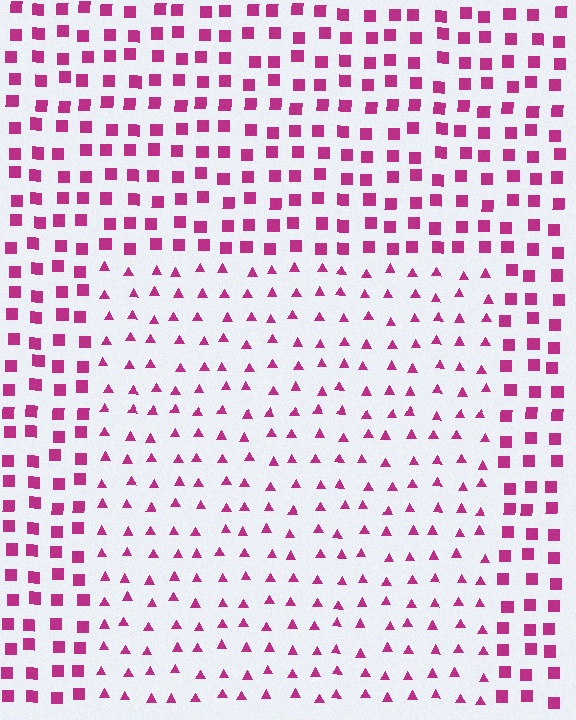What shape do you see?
I see a rectangle.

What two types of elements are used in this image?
The image uses triangles inside the rectangle region and squares outside it.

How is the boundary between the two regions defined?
The boundary is defined by a change in element shape: triangles inside vs. squares outside. All elements share the same color and spacing.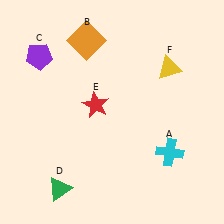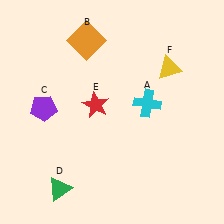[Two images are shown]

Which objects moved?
The objects that moved are: the cyan cross (A), the purple pentagon (C).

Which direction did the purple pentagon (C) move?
The purple pentagon (C) moved down.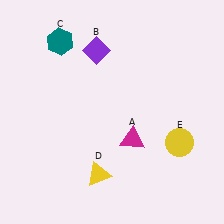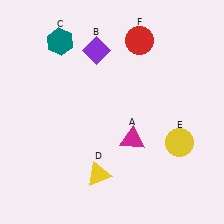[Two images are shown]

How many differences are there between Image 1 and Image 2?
There is 1 difference between the two images.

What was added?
A red circle (F) was added in Image 2.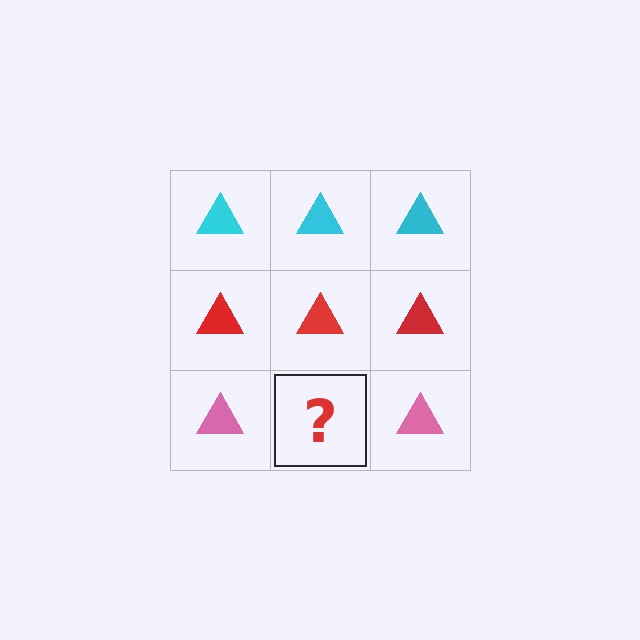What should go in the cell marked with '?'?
The missing cell should contain a pink triangle.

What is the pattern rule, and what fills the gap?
The rule is that each row has a consistent color. The gap should be filled with a pink triangle.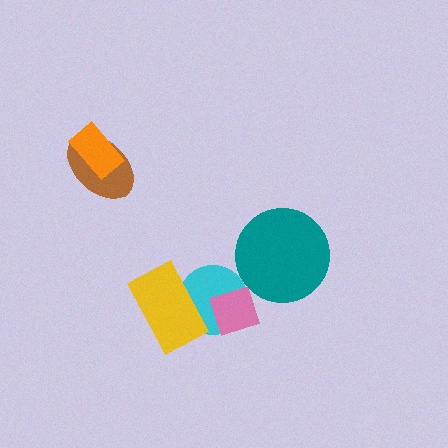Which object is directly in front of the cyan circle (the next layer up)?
The pink diamond is directly in front of the cyan circle.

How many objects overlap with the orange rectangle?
1 object overlaps with the orange rectangle.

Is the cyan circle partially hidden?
Yes, it is partially covered by another shape.